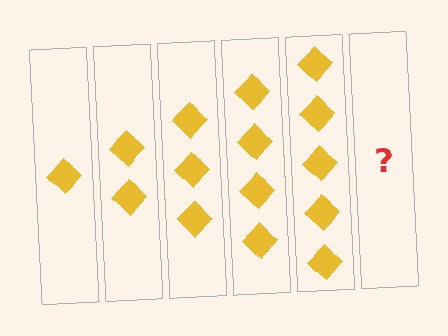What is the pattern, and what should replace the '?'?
The pattern is that each step adds one more diamond. The '?' should be 6 diamonds.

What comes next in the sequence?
The next element should be 6 diamonds.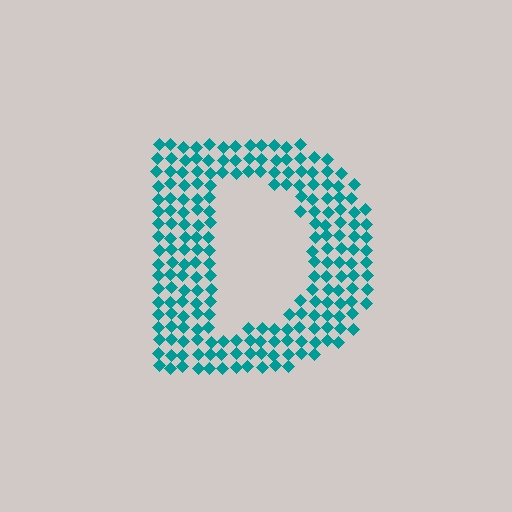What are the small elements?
The small elements are diamonds.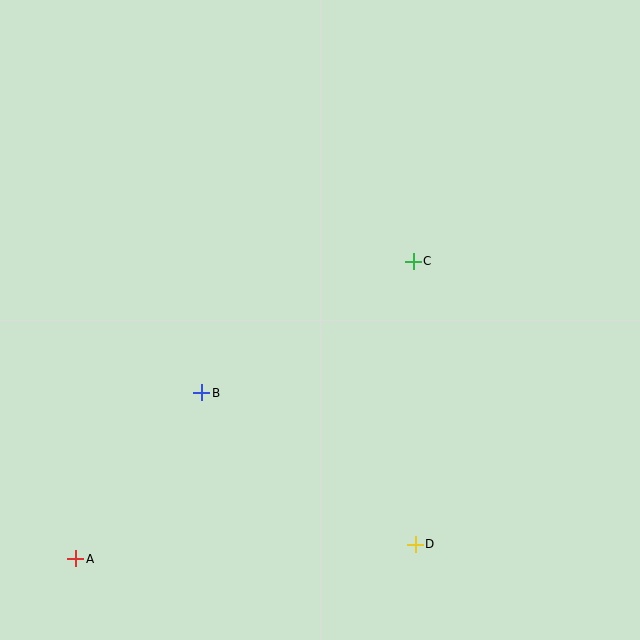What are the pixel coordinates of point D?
Point D is at (415, 544).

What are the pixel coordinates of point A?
Point A is at (76, 559).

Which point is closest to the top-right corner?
Point C is closest to the top-right corner.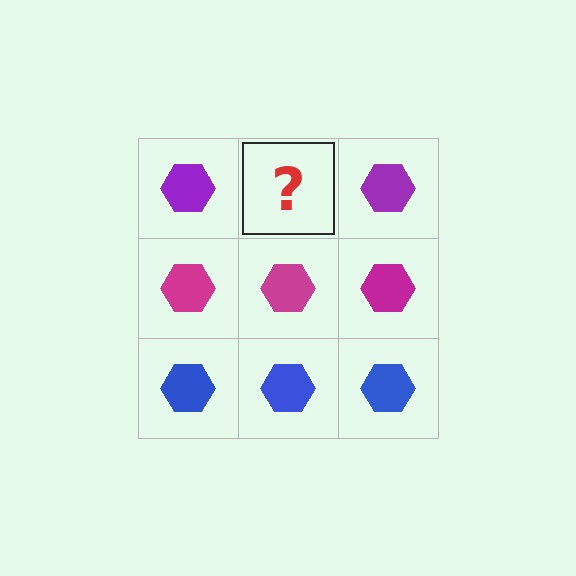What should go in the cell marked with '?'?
The missing cell should contain a purple hexagon.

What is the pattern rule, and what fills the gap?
The rule is that each row has a consistent color. The gap should be filled with a purple hexagon.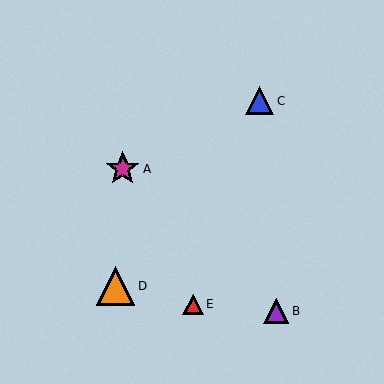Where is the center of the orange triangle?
The center of the orange triangle is at (116, 286).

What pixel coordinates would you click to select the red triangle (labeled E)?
Click at (193, 304) to select the red triangle E.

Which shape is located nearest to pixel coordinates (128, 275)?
The orange triangle (labeled D) at (116, 286) is nearest to that location.